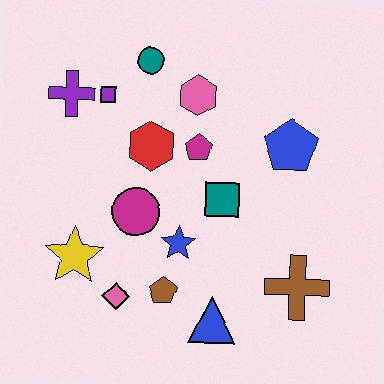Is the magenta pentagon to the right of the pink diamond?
Yes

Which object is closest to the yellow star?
The pink diamond is closest to the yellow star.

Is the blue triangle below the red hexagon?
Yes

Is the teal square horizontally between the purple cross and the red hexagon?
No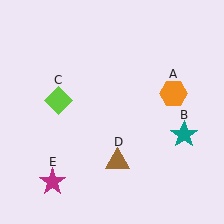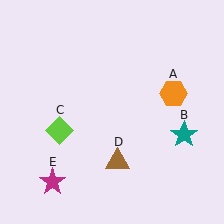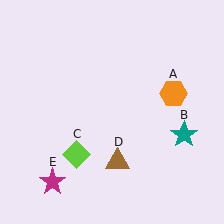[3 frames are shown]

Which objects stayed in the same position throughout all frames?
Orange hexagon (object A) and teal star (object B) and brown triangle (object D) and magenta star (object E) remained stationary.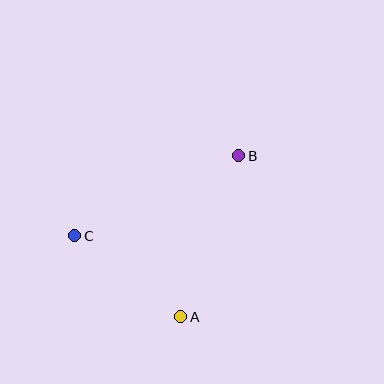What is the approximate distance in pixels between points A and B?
The distance between A and B is approximately 171 pixels.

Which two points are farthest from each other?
Points B and C are farthest from each other.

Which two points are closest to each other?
Points A and C are closest to each other.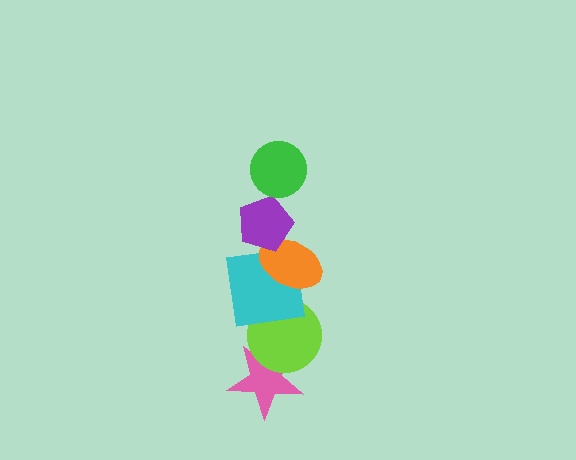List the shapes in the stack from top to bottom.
From top to bottom: the green circle, the purple pentagon, the orange ellipse, the cyan square, the lime circle, the pink star.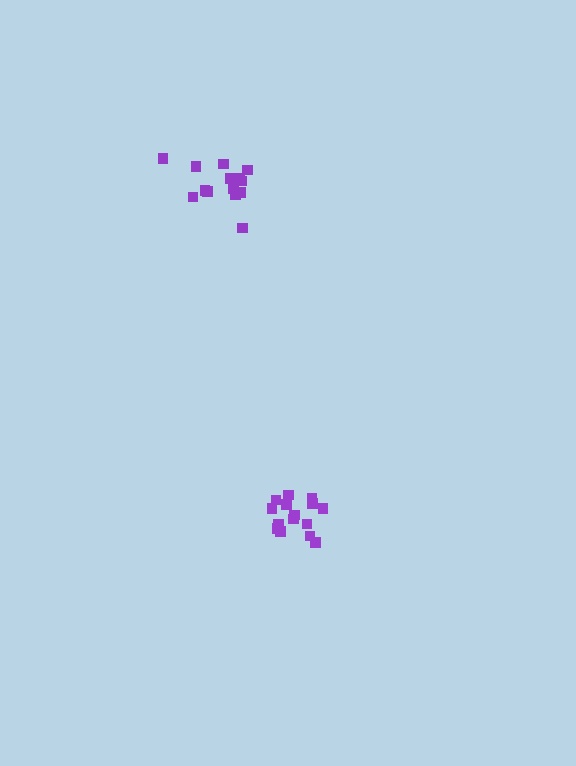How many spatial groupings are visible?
There are 2 spatial groupings.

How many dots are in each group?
Group 1: 15 dots, Group 2: 15 dots (30 total).